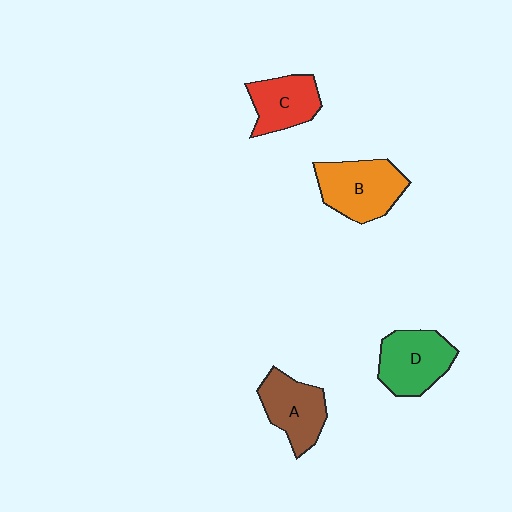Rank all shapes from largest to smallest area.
From largest to smallest: B (orange), D (green), A (brown), C (red).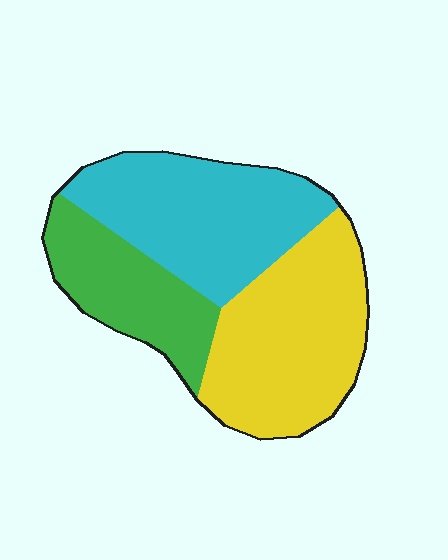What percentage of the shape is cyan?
Cyan takes up between a third and a half of the shape.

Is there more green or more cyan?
Cyan.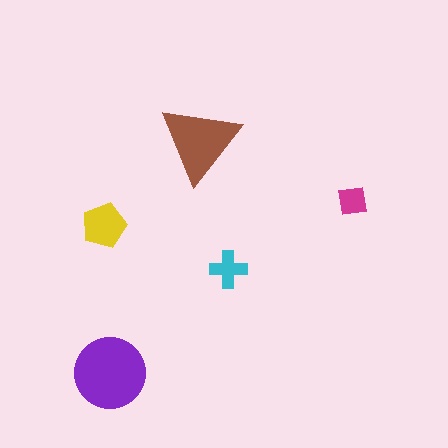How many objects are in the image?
There are 5 objects in the image.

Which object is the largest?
The purple circle.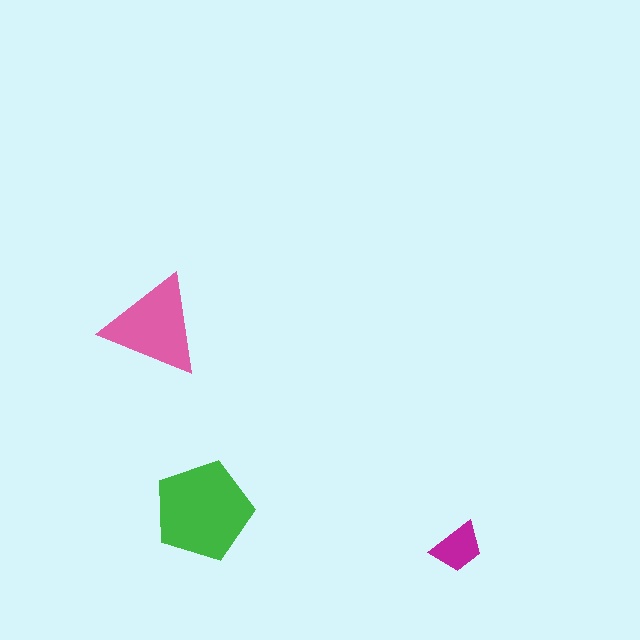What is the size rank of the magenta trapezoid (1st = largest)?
3rd.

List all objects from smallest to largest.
The magenta trapezoid, the pink triangle, the green pentagon.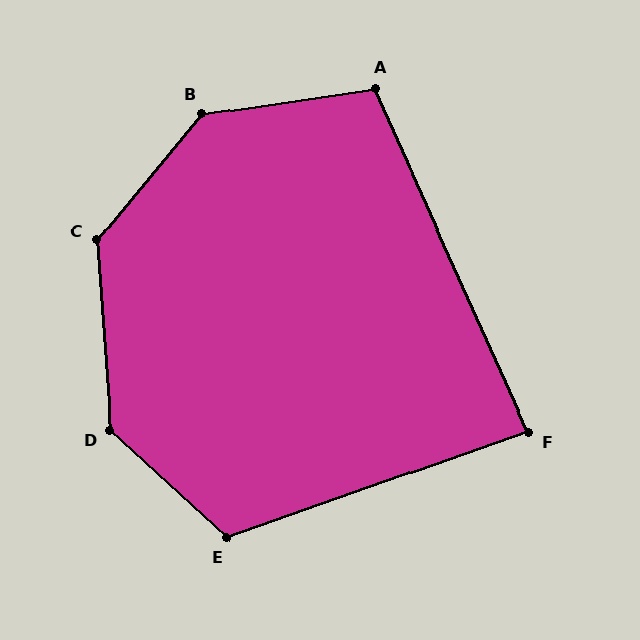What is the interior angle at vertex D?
Approximately 137 degrees (obtuse).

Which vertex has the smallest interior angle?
F, at approximately 85 degrees.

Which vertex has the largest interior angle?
B, at approximately 138 degrees.